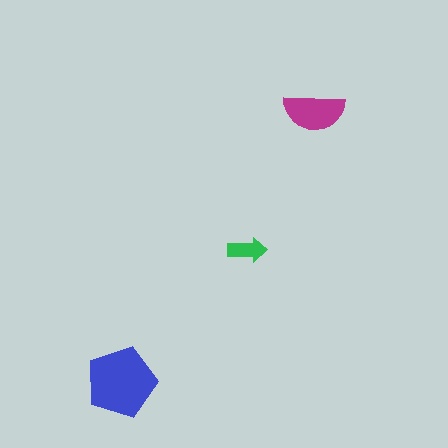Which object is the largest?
The blue pentagon.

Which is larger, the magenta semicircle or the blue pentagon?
The blue pentagon.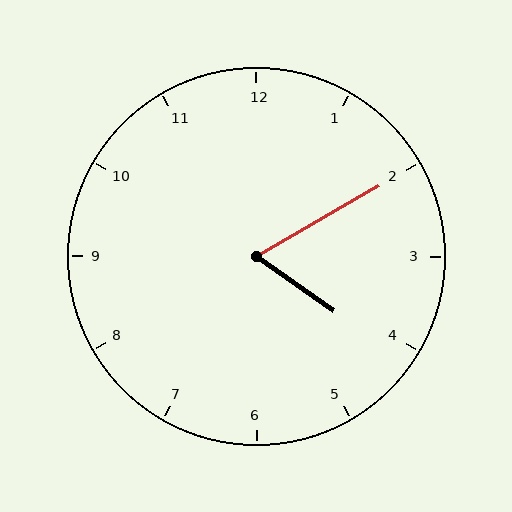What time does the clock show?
4:10.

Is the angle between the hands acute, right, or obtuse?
It is acute.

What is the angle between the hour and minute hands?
Approximately 65 degrees.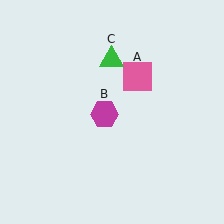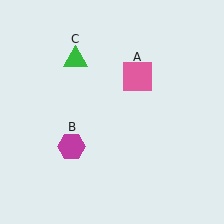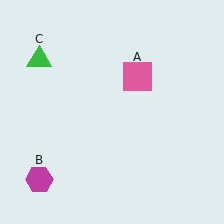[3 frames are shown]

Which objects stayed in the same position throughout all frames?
Pink square (object A) remained stationary.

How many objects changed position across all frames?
2 objects changed position: magenta hexagon (object B), green triangle (object C).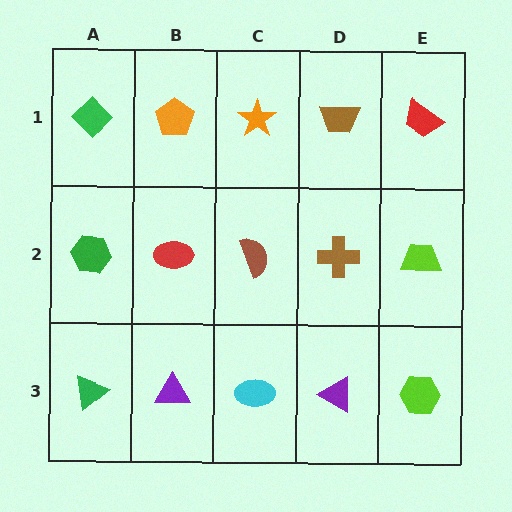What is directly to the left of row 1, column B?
A green diamond.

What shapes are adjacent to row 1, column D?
A brown cross (row 2, column D), an orange star (row 1, column C), a red trapezoid (row 1, column E).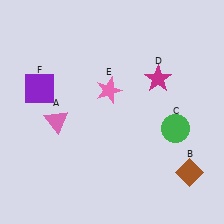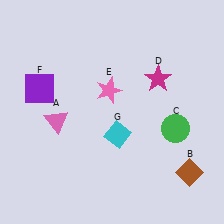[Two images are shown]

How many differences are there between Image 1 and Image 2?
There is 1 difference between the two images.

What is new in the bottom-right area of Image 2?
A cyan diamond (G) was added in the bottom-right area of Image 2.